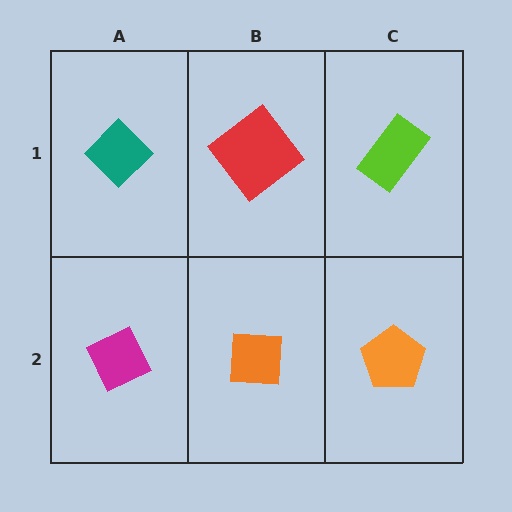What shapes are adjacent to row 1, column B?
An orange square (row 2, column B), a teal diamond (row 1, column A), a lime rectangle (row 1, column C).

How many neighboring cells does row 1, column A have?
2.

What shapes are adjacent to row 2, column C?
A lime rectangle (row 1, column C), an orange square (row 2, column B).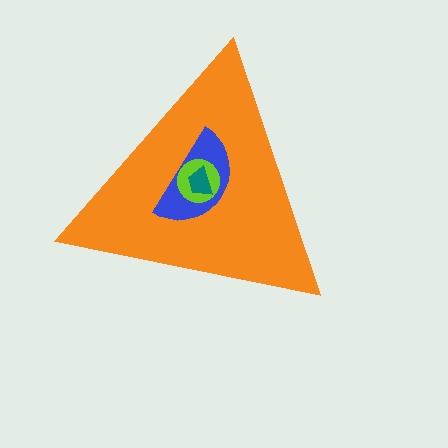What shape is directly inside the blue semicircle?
The lime circle.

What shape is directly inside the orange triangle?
The blue semicircle.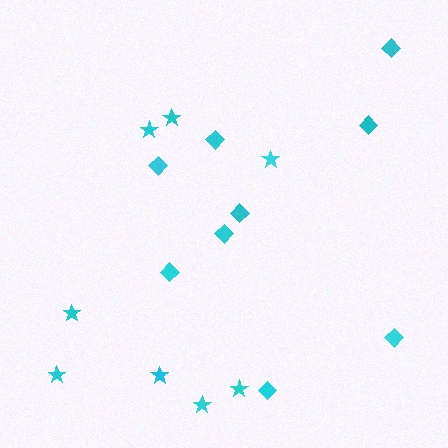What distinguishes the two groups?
There are 2 groups: one group of stars (8) and one group of diamonds (9).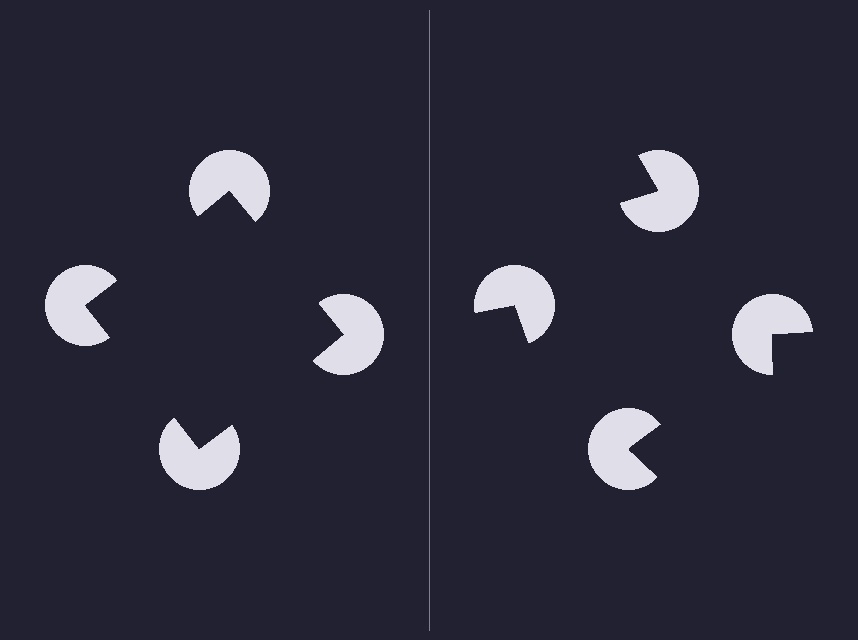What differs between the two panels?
The pac-man discs are positioned identically on both sides; only the wedge orientations differ. On the left they align to a square; on the right they are misaligned.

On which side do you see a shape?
An illusory square appears on the left side. On the right side the wedge cuts are rotated, so no coherent shape forms.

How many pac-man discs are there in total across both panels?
8 — 4 on each side.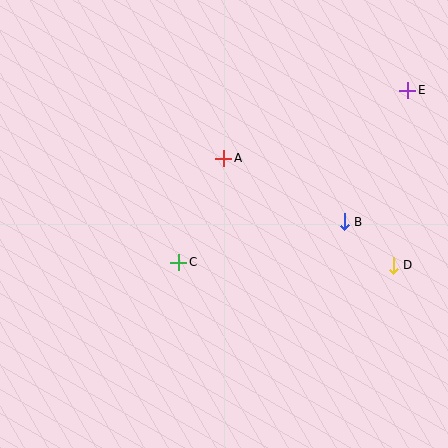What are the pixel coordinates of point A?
Point A is at (224, 158).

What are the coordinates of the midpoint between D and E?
The midpoint between D and E is at (401, 178).